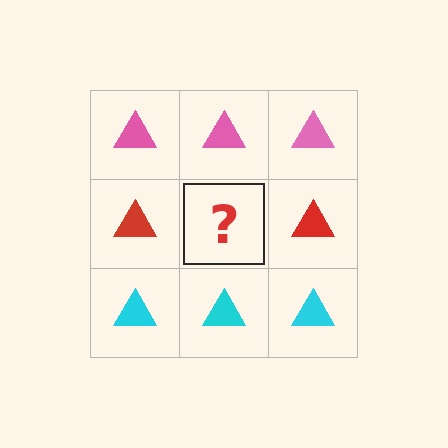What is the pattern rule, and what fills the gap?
The rule is that each row has a consistent color. The gap should be filled with a red triangle.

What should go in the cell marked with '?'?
The missing cell should contain a red triangle.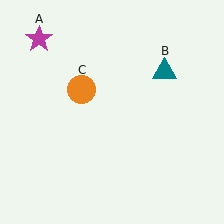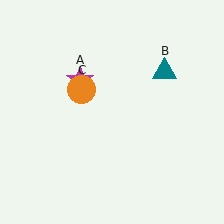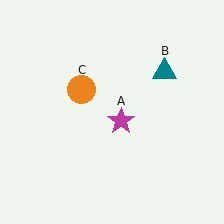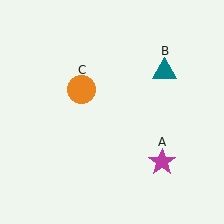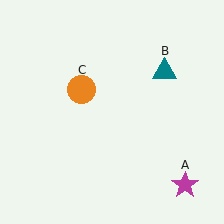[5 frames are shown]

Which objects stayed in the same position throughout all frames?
Teal triangle (object B) and orange circle (object C) remained stationary.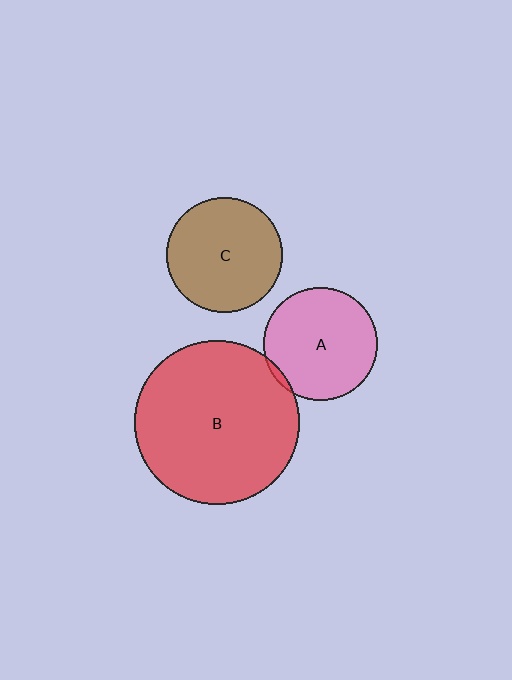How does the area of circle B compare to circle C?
Approximately 2.0 times.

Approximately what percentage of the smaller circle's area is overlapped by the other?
Approximately 5%.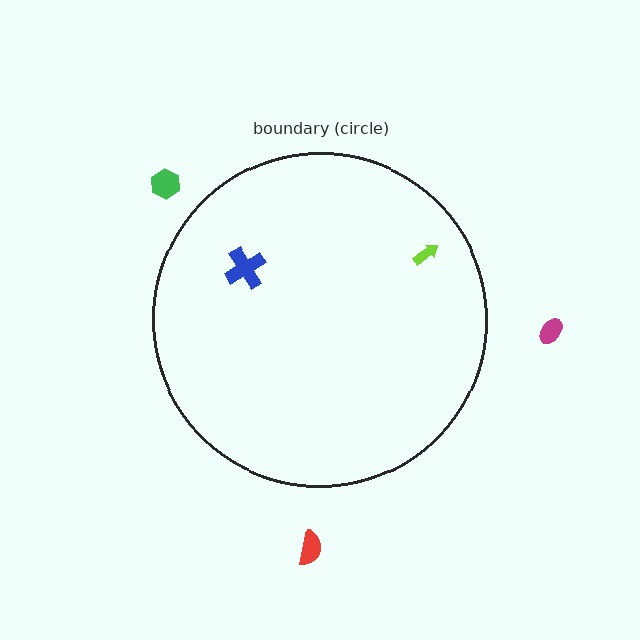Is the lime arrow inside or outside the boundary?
Inside.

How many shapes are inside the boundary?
2 inside, 3 outside.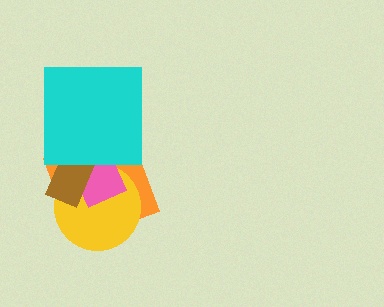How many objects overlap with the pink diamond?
4 objects overlap with the pink diamond.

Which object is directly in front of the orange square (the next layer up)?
The yellow circle is directly in front of the orange square.